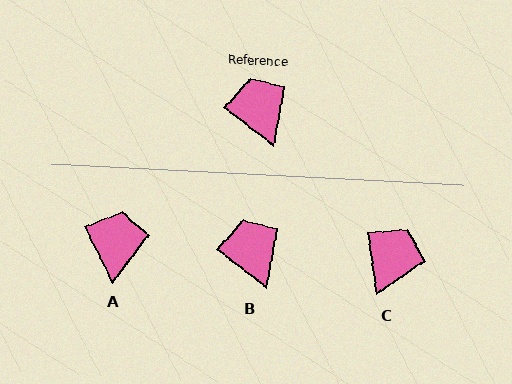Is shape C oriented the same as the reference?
No, it is off by about 45 degrees.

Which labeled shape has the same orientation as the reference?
B.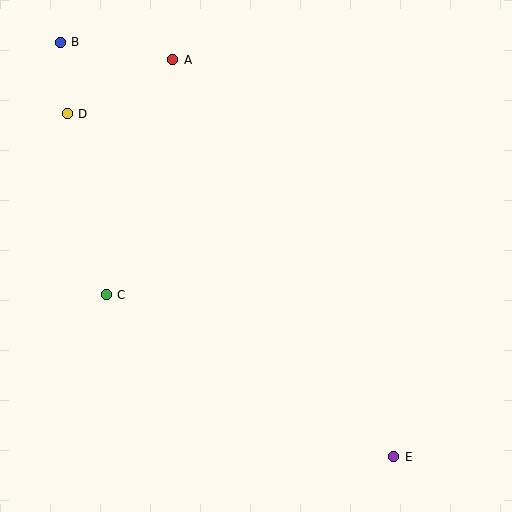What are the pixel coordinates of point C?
Point C is at (106, 295).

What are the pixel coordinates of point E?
Point E is at (394, 457).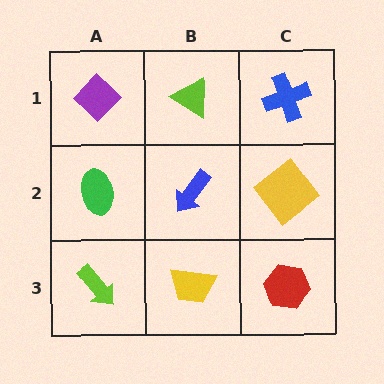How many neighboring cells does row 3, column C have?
2.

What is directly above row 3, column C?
A yellow diamond.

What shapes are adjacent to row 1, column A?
A green ellipse (row 2, column A), a lime triangle (row 1, column B).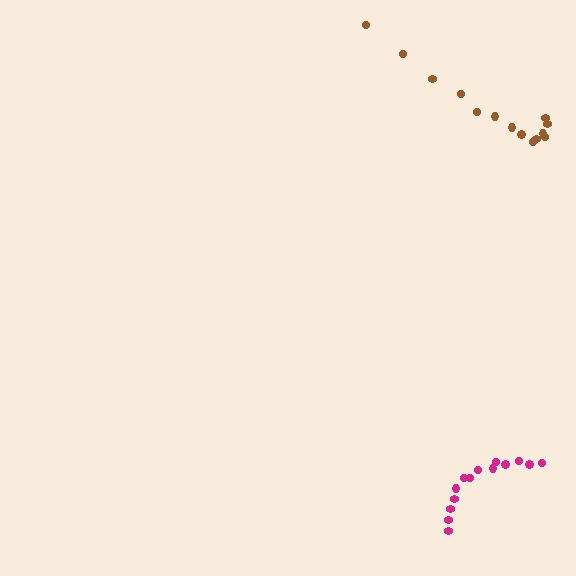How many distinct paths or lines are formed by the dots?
There are 2 distinct paths.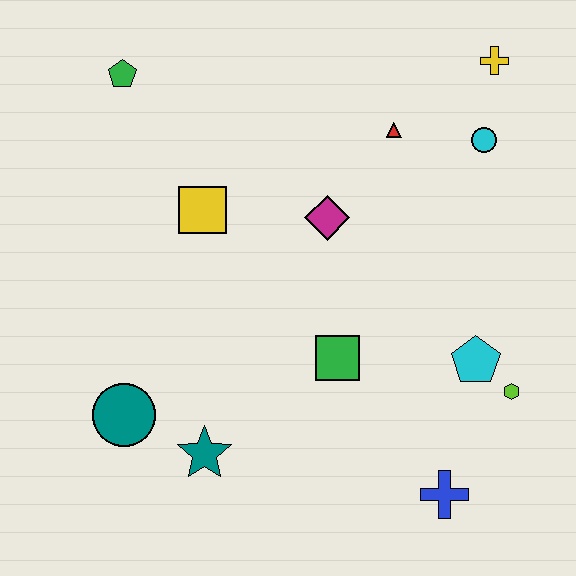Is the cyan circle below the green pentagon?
Yes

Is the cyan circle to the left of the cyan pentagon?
No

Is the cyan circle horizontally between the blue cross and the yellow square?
No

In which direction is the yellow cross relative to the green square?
The yellow cross is above the green square.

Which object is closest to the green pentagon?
The yellow square is closest to the green pentagon.